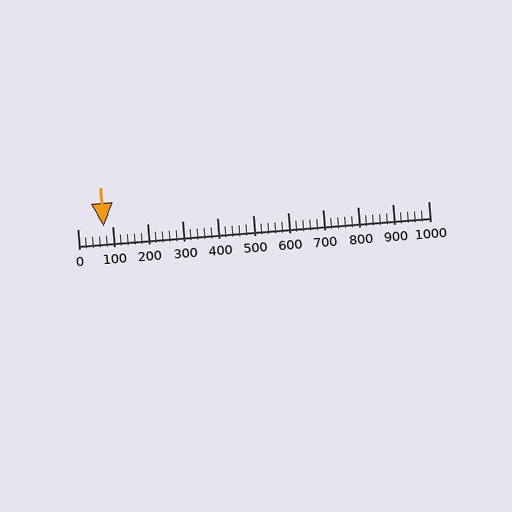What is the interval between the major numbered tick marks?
The major tick marks are spaced 100 units apart.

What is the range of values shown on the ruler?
The ruler shows values from 0 to 1000.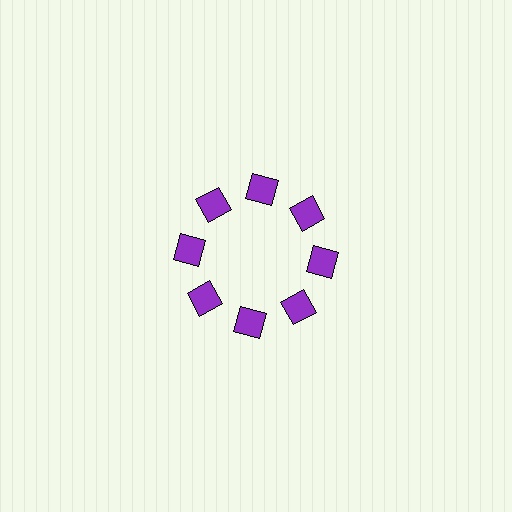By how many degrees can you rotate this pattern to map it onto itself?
The pattern maps onto itself every 45 degrees of rotation.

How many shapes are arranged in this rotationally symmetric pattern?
There are 8 shapes, arranged in 8 groups of 1.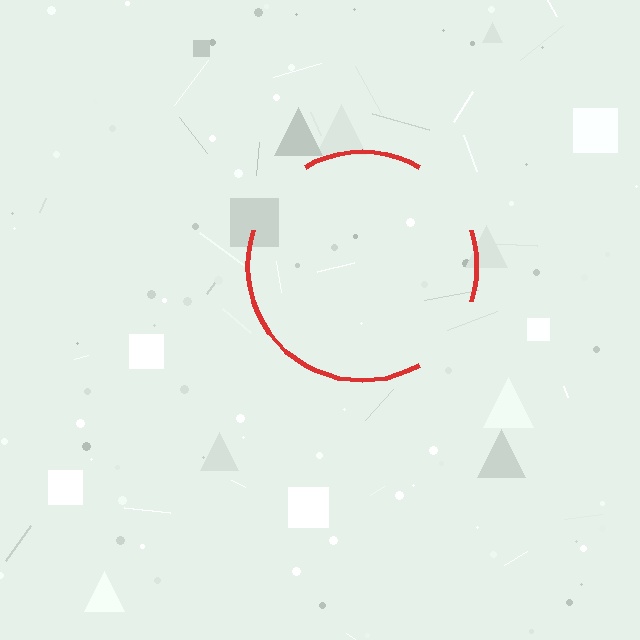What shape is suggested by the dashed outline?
The dashed outline suggests a circle.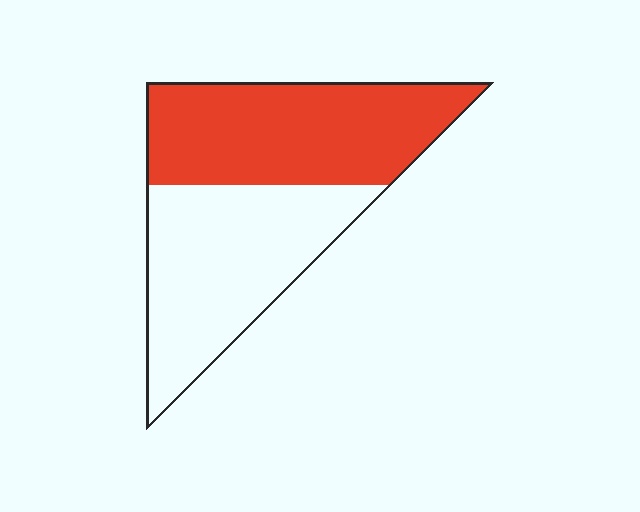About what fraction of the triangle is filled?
About one half (1/2).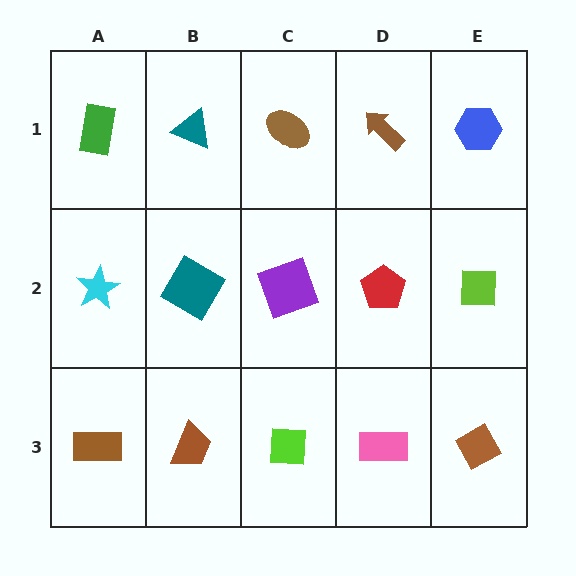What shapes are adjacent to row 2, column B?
A teal triangle (row 1, column B), a brown trapezoid (row 3, column B), a cyan star (row 2, column A), a purple square (row 2, column C).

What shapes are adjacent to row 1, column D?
A red pentagon (row 2, column D), a brown ellipse (row 1, column C), a blue hexagon (row 1, column E).